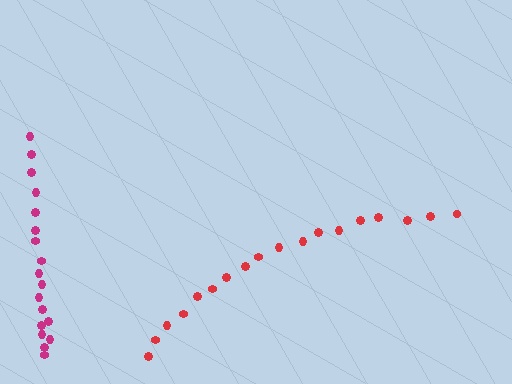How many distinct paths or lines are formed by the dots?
There are 2 distinct paths.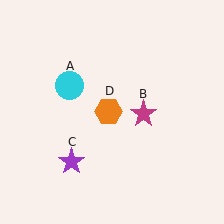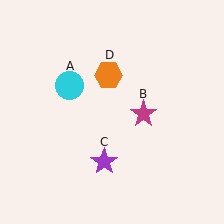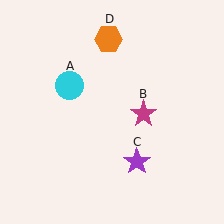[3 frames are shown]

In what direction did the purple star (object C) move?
The purple star (object C) moved right.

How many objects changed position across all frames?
2 objects changed position: purple star (object C), orange hexagon (object D).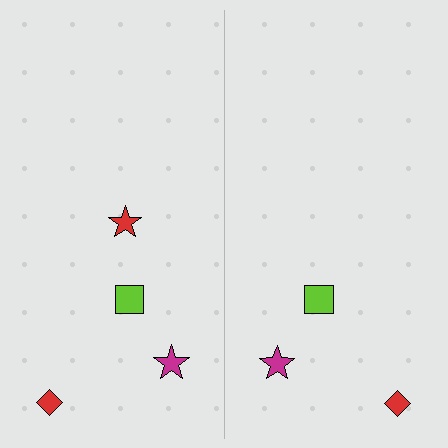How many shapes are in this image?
There are 7 shapes in this image.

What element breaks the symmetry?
A red star is missing from the right side.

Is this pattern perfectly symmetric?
No, the pattern is not perfectly symmetric. A red star is missing from the right side.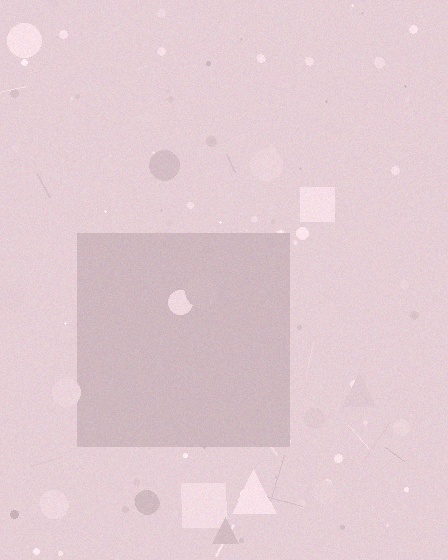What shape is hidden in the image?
A square is hidden in the image.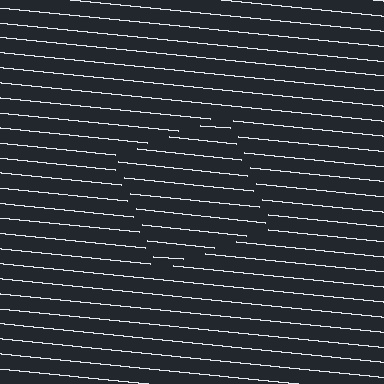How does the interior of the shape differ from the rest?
The interior of the shape contains the same grating, shifted by half a period — the contour is defined by the phase discontinuity where line-ends from the inner and outer gratings abut.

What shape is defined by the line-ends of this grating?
An illusory square. The interior of the shape contains the same grating, shifted by half a period — the contour is defined by the phase discontinuity where line-ends from the inner and outer gratings abut.